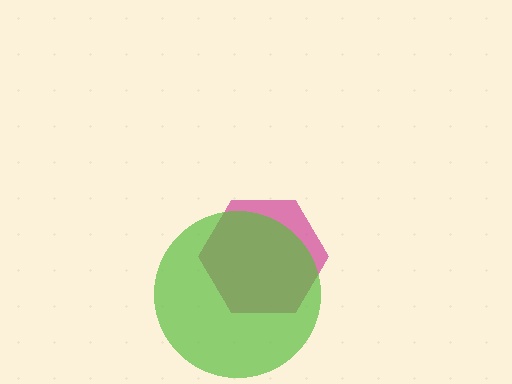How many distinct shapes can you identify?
There are 2 distinct shapes: a magenta hexagon, a lime circle.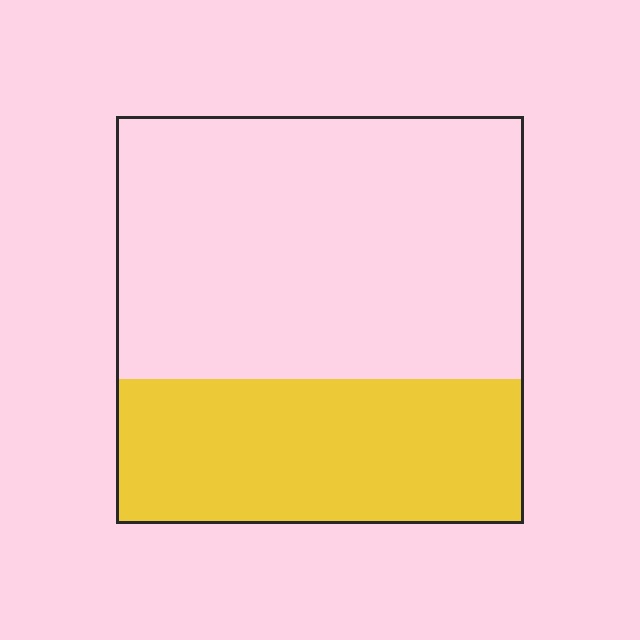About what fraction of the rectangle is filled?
About three eighths (3/8).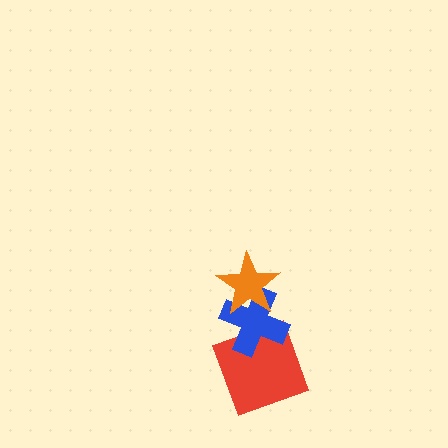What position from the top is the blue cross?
The blue cross is 2nd from the top.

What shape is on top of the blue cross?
The orange star is on top of the blue cross.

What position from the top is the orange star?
The orange star is 1st from the top.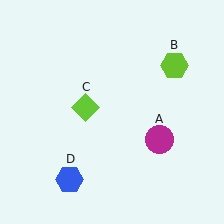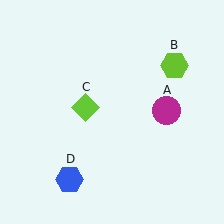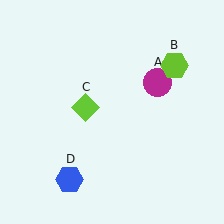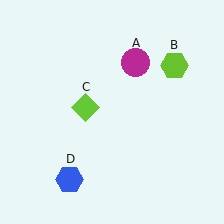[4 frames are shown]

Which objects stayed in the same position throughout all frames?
Lime hexagon (object B) and lime diamond (object C) and blue hexagon (object D) remained stationary.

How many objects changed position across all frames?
1 object changed position: magenta circle (object A).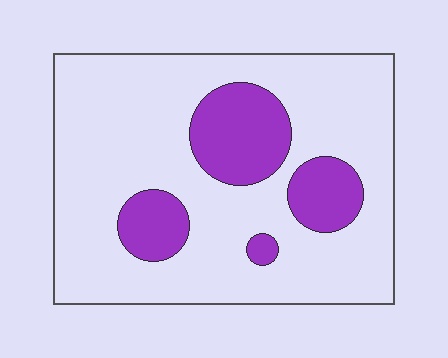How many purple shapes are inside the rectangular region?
4.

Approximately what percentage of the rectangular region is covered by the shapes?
Approximately 20%.